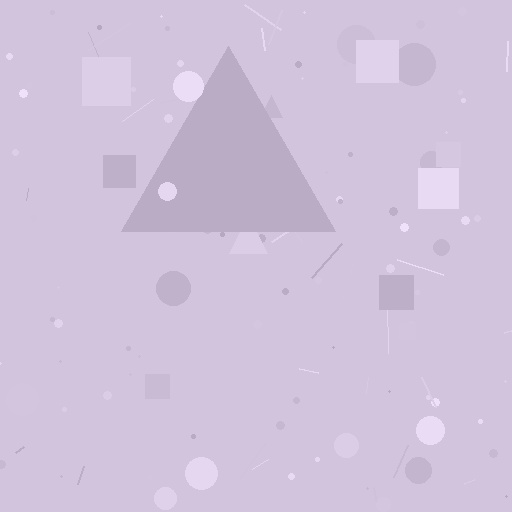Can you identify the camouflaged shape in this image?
The camouflaged shape is a triangle.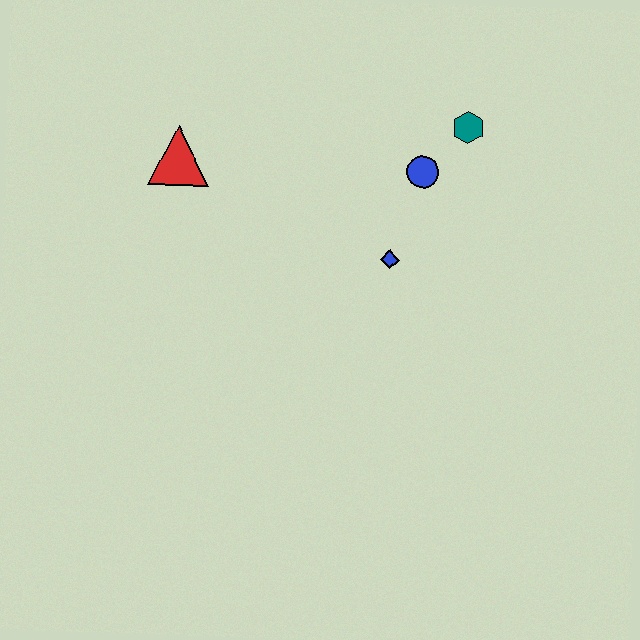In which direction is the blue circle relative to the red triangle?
The blue circle is to the right of the red triangle.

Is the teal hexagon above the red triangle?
Yes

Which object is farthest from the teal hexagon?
The red triangle is farthest from the teal hexagon.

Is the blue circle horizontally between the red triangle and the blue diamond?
No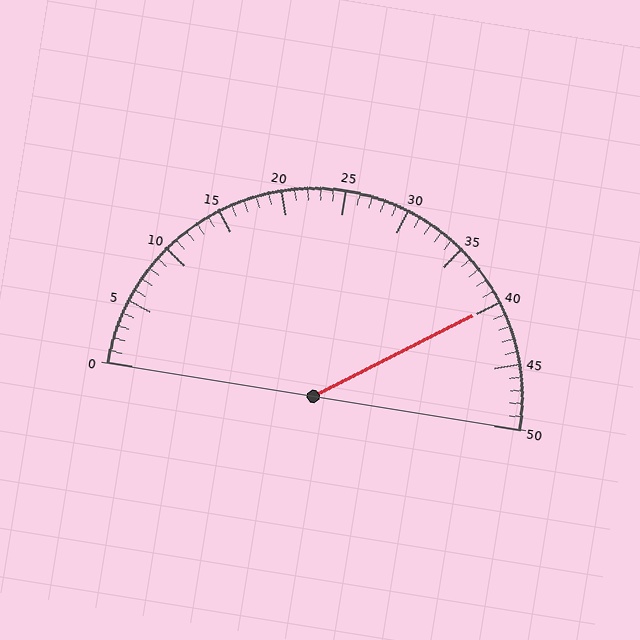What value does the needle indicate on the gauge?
The needle indicates approximately 40.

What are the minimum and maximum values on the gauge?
The gauge ranges from 0 to 50.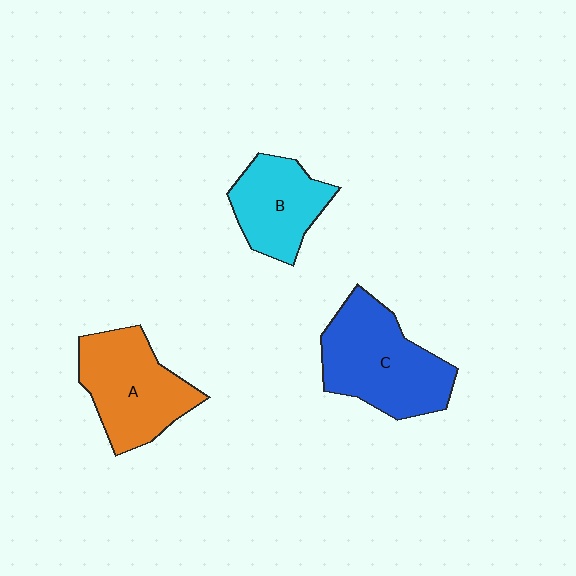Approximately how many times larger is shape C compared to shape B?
Approximately 1.5 times.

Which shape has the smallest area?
Shape B (cyan).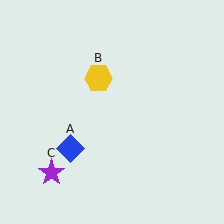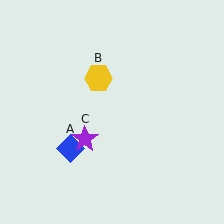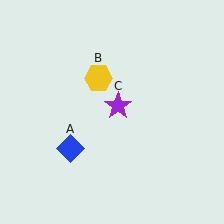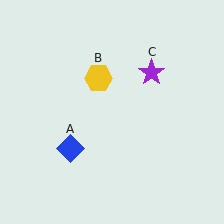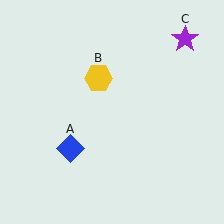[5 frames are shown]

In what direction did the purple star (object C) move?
The purple star (object C) moved up and to the right.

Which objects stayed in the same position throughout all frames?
Blue diamond (object A) and yellow hexagon (object B) remained stationary.